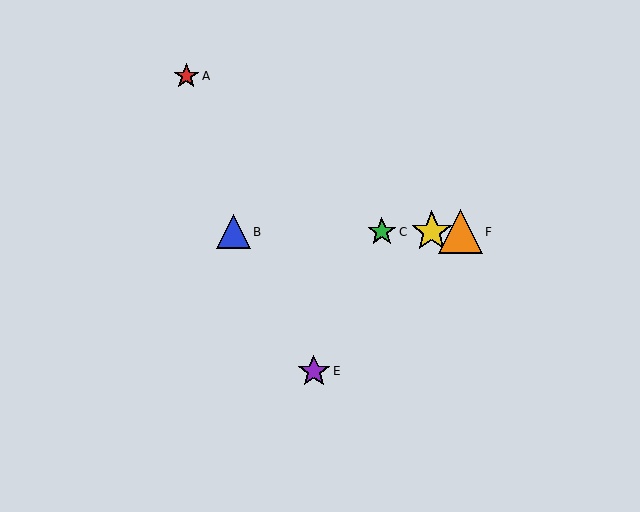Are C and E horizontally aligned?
No, C is at y≈232 and E is at y≈371.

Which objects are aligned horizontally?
Objects B, C, D, F are aligned horizontally.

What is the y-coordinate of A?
Object A is at y≈76.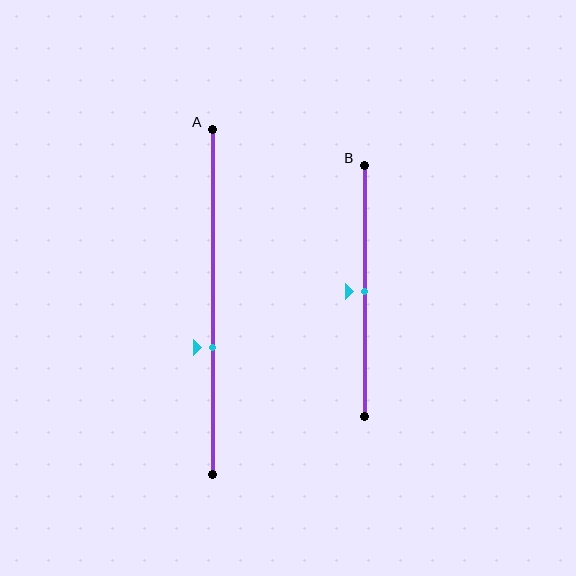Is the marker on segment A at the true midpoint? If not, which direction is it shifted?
No, the marker on segment A is shifted downward by about 13% of the segment length.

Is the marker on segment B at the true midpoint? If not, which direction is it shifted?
Yes, the marker on segment B is at the true midpoint.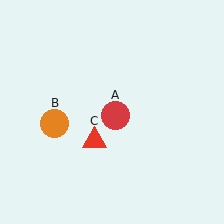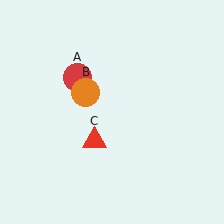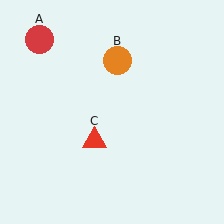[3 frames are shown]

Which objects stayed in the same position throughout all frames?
Red triangle (object C) remained stationary.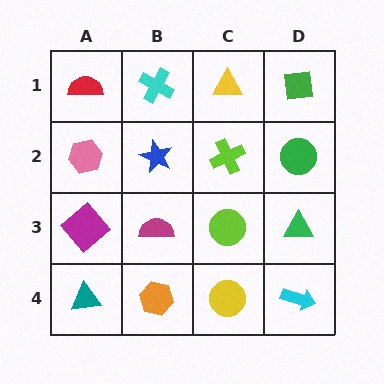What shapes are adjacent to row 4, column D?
A green triangle (row 3, column D), a yellow circle (row 4, column C).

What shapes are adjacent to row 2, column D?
A green square (row 1, column D), a green triangle (row 3, column D), a lime cross (row 2, column C).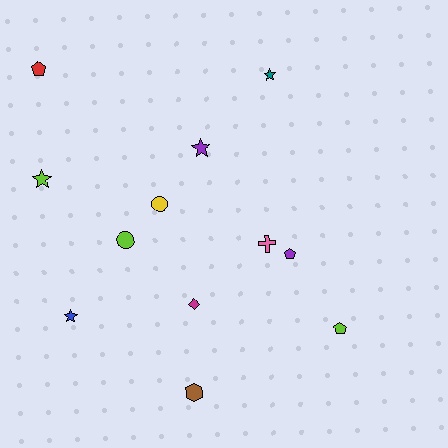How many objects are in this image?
There are 12 objects.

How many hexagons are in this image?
There is 1 hexagon.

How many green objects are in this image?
There are no green objects.